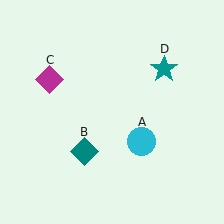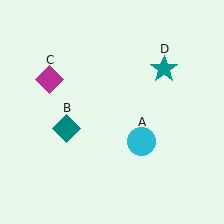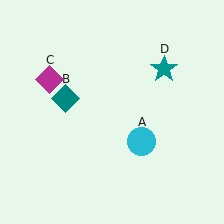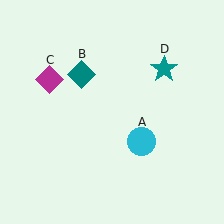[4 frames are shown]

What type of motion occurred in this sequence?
The teal diamond (object B) rotated clockwise around the center of the scene.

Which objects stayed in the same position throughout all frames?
Cyan circle (object A) and magenta diamond (object C) and teal star (object D) remained stationary.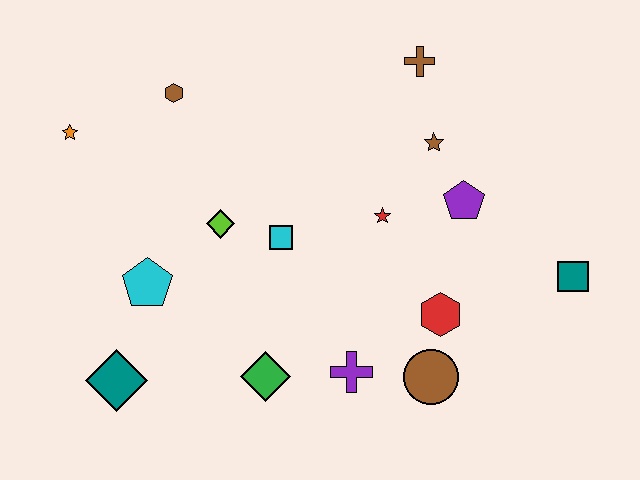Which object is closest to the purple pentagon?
The brown star is closest to the purple pentagon.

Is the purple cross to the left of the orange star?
No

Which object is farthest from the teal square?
The orange star is farthest from the teal square.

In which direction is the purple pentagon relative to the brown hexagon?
The purple pentagon is to the right of the brown hexagon.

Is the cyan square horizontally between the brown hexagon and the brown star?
Yes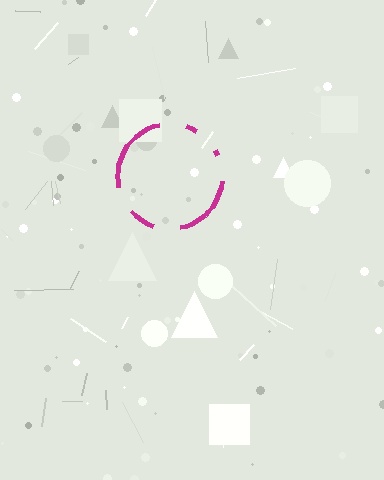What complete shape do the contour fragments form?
The contour fragments form a circle.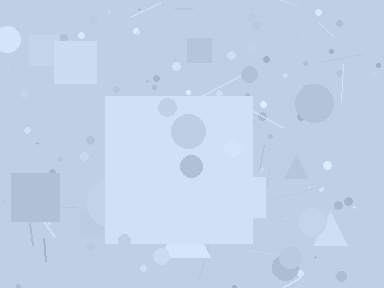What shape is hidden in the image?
A square is hidden in the image.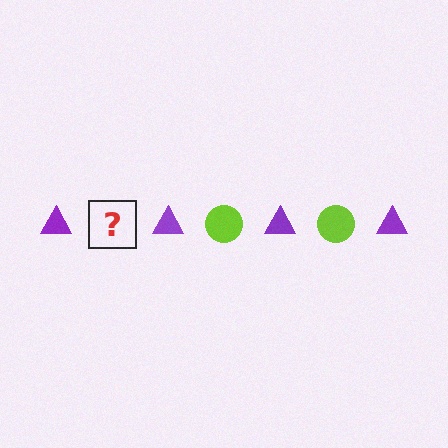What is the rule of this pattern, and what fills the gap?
The rule is that the pattern alternates between purple triangle and lime circle. The gap should be filled with a lime circle.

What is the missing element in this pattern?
The missing element is a lime circle.